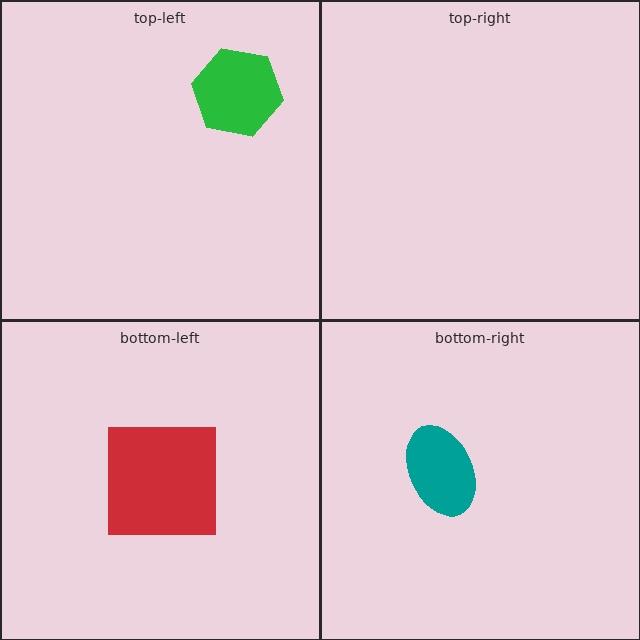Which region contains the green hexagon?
The top-left region.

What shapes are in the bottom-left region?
The red square.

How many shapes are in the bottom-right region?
1.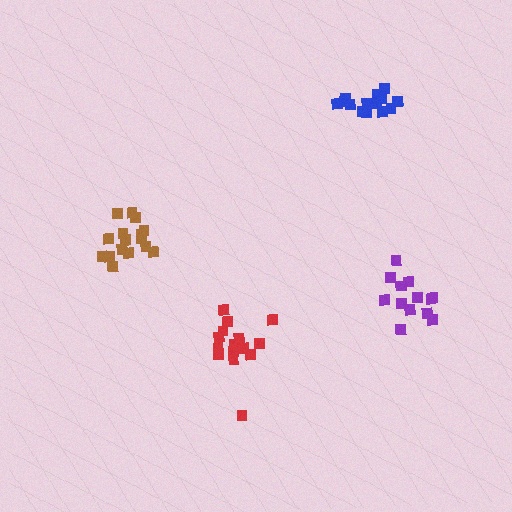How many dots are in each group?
Group 1: 14 dots, Group 2: 16 dots, Group 3: 13 dots, Group 4: 16 dots (59 total).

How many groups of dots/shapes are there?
There are 4 groups.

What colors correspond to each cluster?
The clusters are colored: blue, brown, purple, red.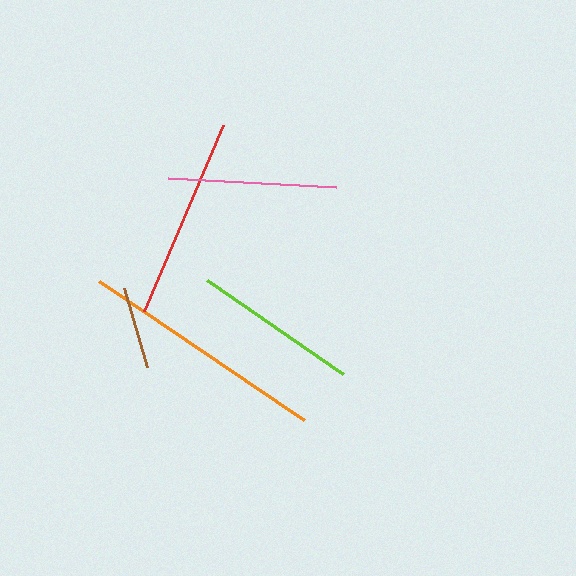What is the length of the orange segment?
The orange segment is approximately 248 pixels long.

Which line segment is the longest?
The orange line is the longest at approximately 248 pixels.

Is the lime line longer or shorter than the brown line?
The lime line is longer than the brown line.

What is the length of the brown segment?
The brown segment is approximately 82 pixels long.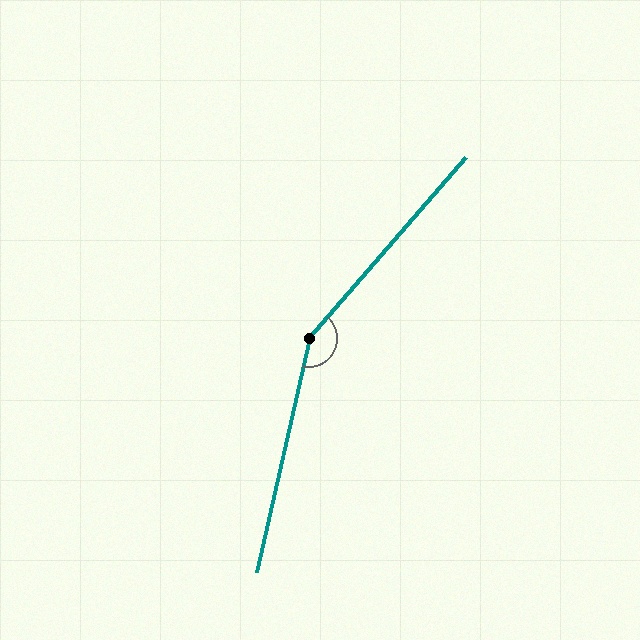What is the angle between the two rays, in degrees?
Approximately 152 degrees.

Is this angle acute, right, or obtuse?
It is obtuse.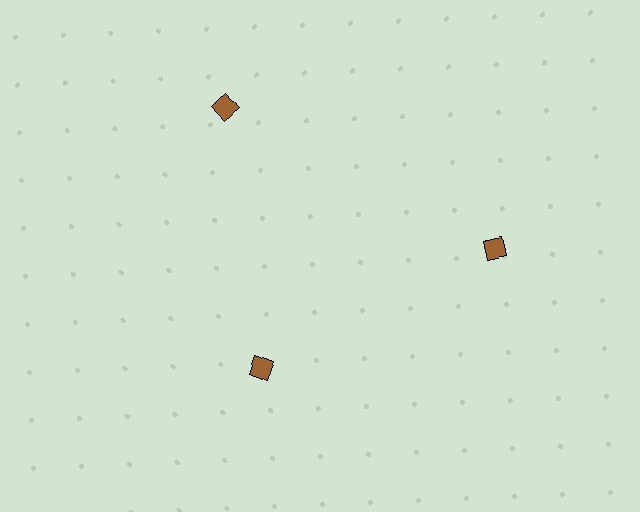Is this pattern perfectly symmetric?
No. The 3 brown diamonds are arranged in a ring, but one element near the 7 o'clock position is pulled inward toward the center, breaking the 3-fold rotational symmetry.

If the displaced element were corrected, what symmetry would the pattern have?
It would have 3-fold rotational symmetry — the pattern would map onto itself every 120 degrees.